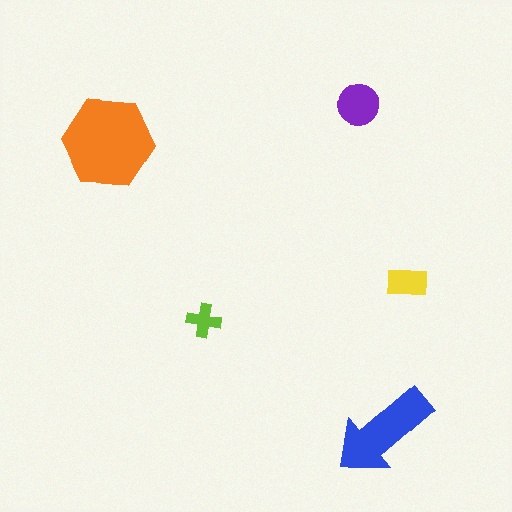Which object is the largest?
The orange hexagon.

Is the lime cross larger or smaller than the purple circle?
Smaller.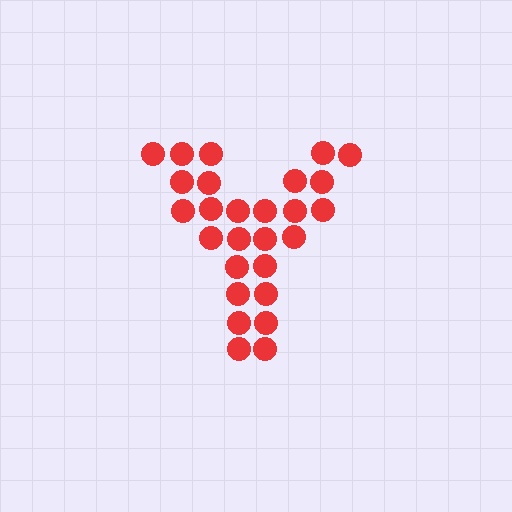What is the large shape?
The large shape is the letter Y.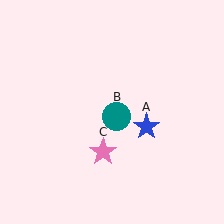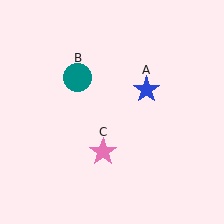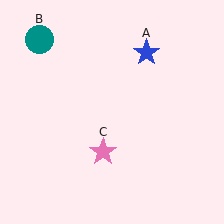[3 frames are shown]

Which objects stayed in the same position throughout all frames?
Pink star (object C) remained stationary.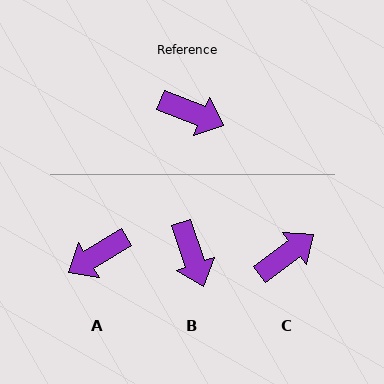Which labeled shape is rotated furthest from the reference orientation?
A, about 127 degrees away.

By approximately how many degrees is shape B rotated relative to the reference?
Approximately 48 degrees clockwise.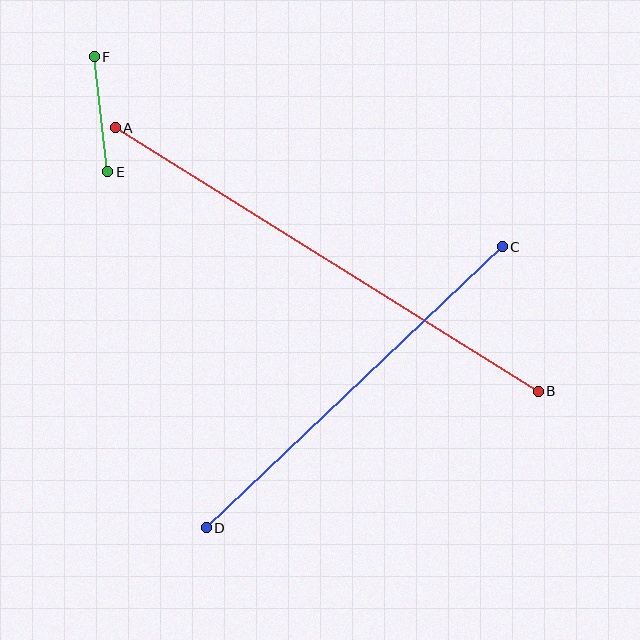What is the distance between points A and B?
The distance is approximately 498 pixels.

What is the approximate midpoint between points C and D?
The midpoint is at approximately (354, 387) pixels.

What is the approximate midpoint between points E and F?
The midpoint is at approximately (101, 114) pixels.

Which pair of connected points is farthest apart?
Points A and B are farthest apart.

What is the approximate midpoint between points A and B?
The midpoint is at approximately (327, 260) pixels.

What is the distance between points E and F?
The distance is approximately 116 pixels.